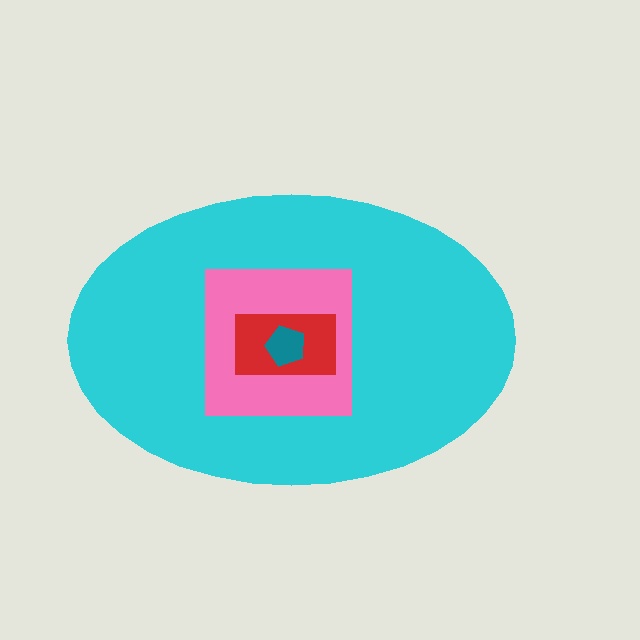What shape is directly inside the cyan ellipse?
The pink square.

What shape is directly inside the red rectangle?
The teal pentagon.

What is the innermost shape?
The teal pentagon.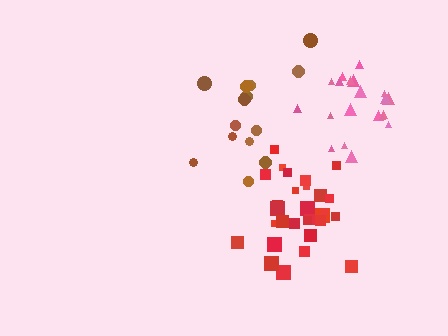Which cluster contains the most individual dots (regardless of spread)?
Red (29).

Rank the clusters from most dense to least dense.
pink, red, brown.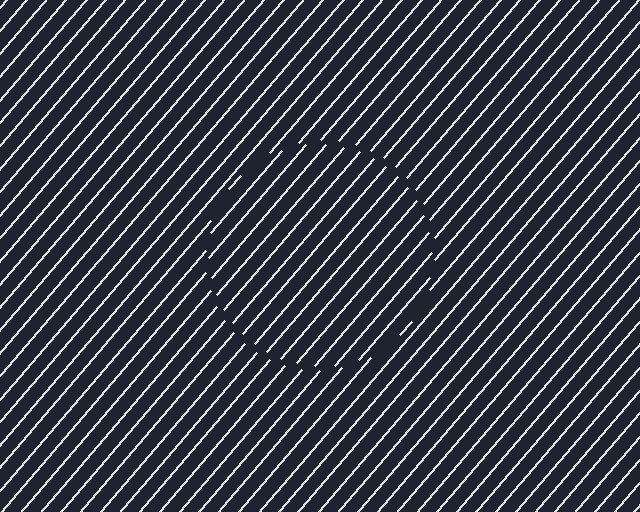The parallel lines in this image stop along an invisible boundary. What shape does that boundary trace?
An illusory circle. The interior of the shape contains the same grating, shifted by half a period — the contour is defined by the phase discontinuity where line-ends from the inner and outer gratings abut.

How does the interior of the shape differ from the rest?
The interior of the shape contains the same grating, shifted by half a period — the contour is defined by the phase discontinuity where line-ends from the inner and outer gratings abut.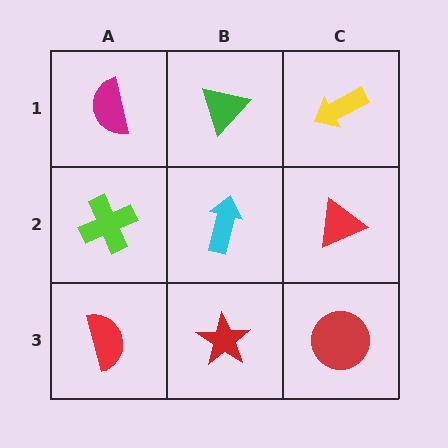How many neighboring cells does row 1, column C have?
2.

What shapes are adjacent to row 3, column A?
A lime cross (row 2, column A), a red star (row 3, column B).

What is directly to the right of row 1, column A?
A green triangle.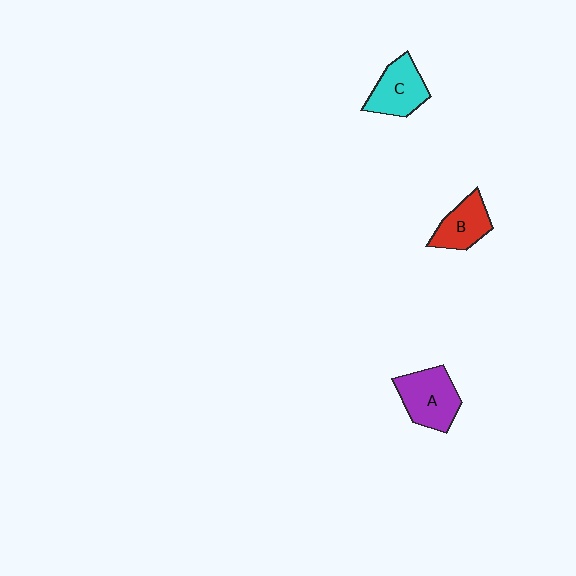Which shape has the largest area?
Shape A (purple).